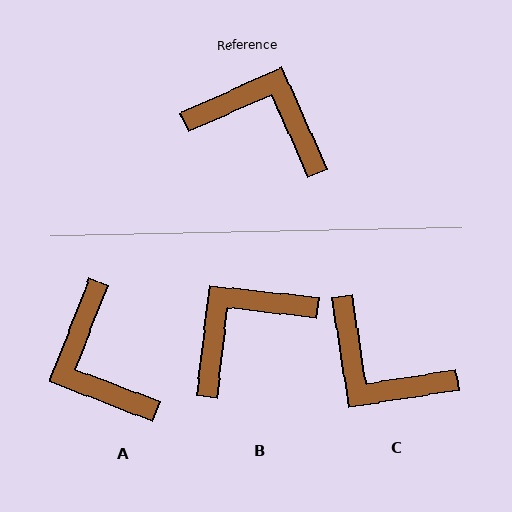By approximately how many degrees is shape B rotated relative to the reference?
Approximately 59 degrees counter-clockwise.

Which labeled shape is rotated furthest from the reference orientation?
C, about 165 degrees away.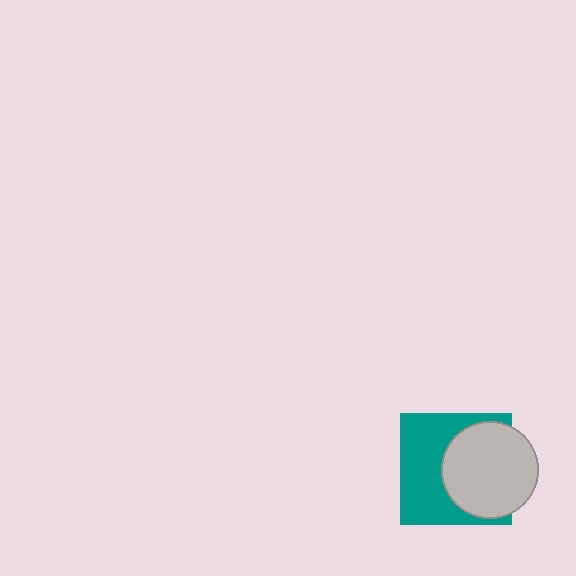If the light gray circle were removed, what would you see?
You would see the complete teal square.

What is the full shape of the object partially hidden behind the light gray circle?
The partially hidden object is a teal square.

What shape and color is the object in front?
The object in front is a light gray circle.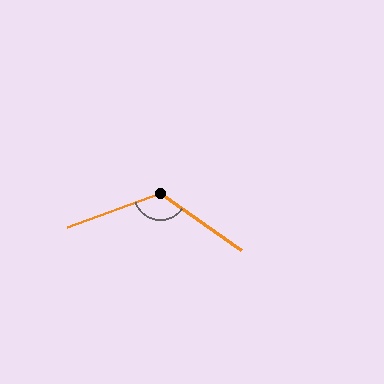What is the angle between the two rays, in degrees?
Approximately 125 degrees.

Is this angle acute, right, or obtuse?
It is obtuse.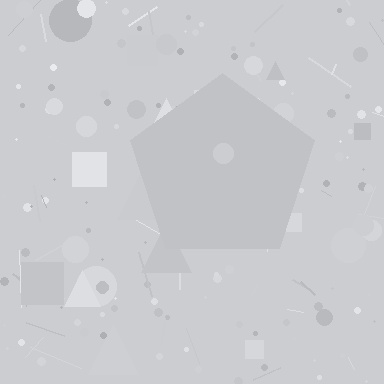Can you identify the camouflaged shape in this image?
The camouflaged shape is a pentagon.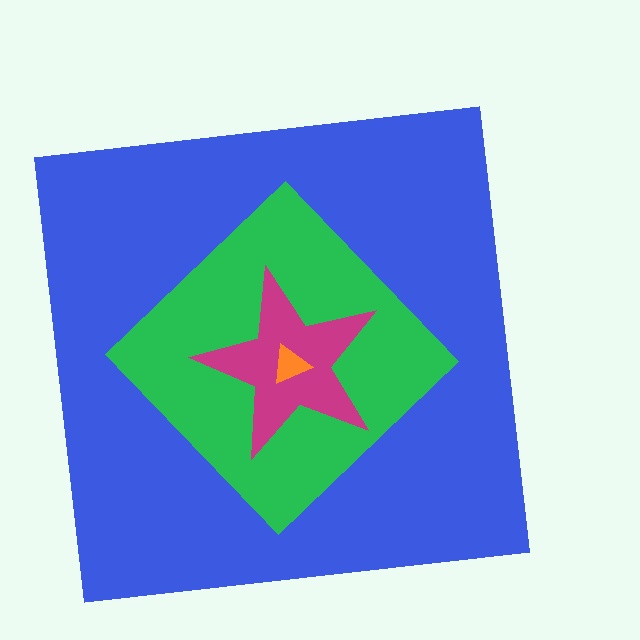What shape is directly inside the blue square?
The green diamond.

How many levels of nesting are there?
4.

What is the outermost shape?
The blue square.